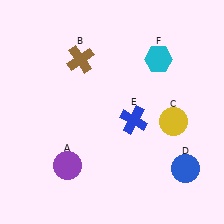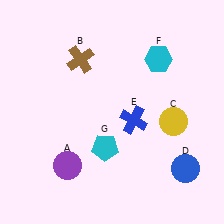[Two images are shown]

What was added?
A cyan pentagon (G) was added in Image 2.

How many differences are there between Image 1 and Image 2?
There is 1 difference between the two images.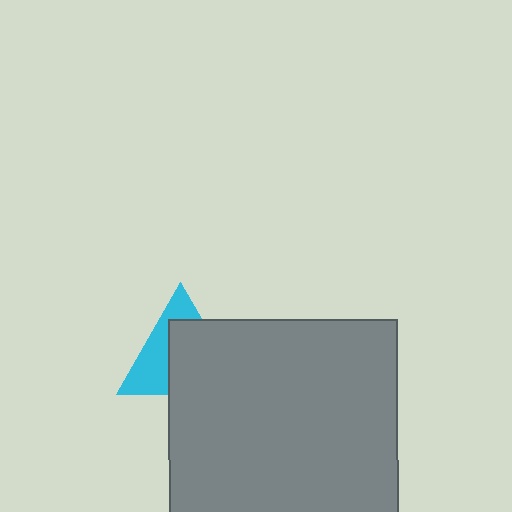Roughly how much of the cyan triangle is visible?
A small part of it is visible (roughly 42%).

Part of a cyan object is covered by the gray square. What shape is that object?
It is a triangle.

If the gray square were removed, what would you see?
You would see the complete cyan triangle.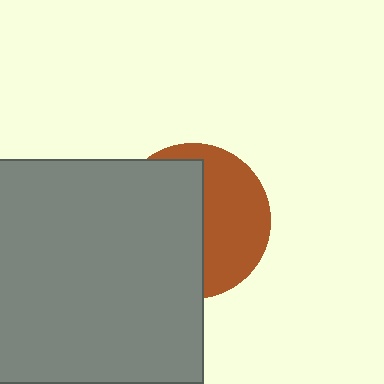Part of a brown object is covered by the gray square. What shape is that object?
It is a circle.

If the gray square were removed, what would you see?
You would see the complete brown circle.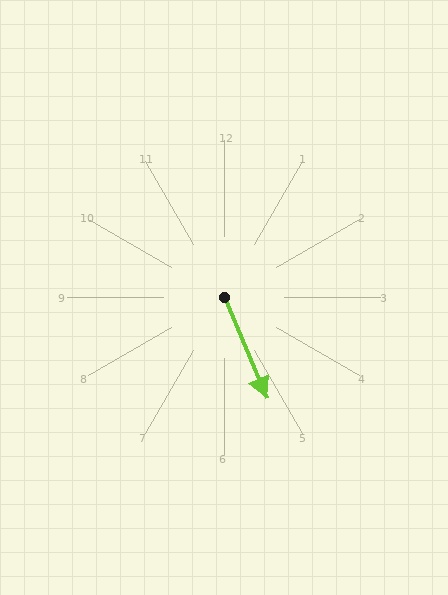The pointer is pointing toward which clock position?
Roughly 5 o'clock.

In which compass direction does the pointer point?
Southeast.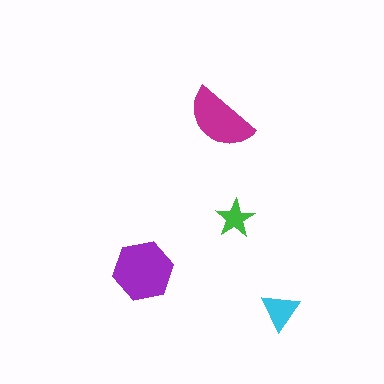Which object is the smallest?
The green star.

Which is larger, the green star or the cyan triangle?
The cyan triangle.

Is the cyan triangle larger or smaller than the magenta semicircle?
Smaller.